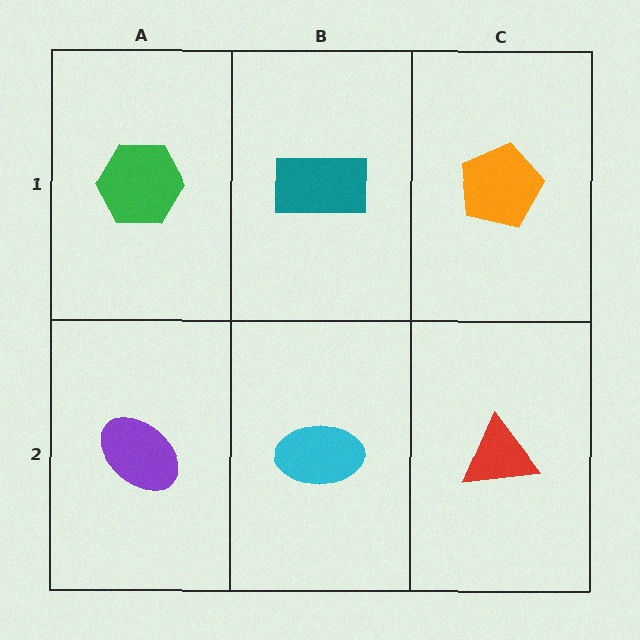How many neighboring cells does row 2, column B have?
3.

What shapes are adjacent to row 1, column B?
A cyan ellipse (row 2, column B), a green hexagon (row 1, column A), an orange pentagon (row 1, column C).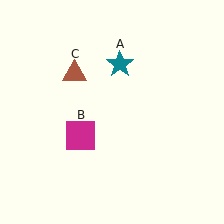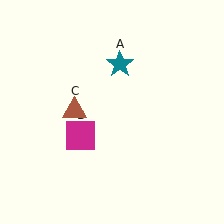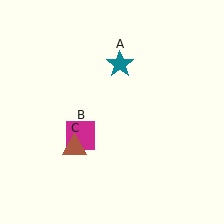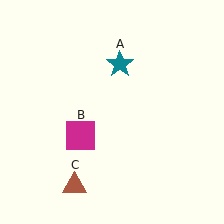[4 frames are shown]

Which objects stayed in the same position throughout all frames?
Teal star (object A) and magenta square (object B) remained stationary.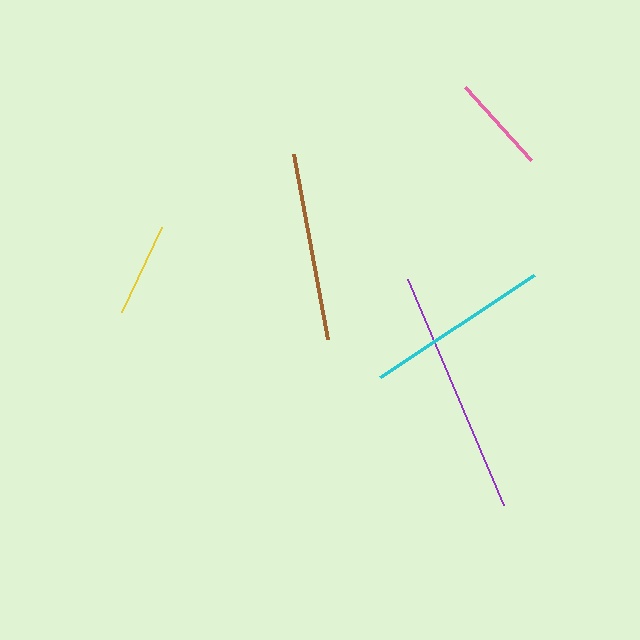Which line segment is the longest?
The purple line is the longest at approximately 246 pixels.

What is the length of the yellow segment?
The yellow segment is approximately 94 pixels long.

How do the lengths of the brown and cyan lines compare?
The brown and cyan lines are approximately the same length.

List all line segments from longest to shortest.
From longest to shortest: purple, brown, cyan, pink, yellow.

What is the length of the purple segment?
The purple segment is approximately 246 pixels long.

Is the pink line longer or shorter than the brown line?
The brown line is longer than the pink line.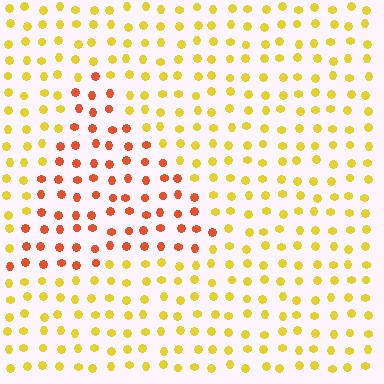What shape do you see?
I see a triangle.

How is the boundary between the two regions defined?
The boundary is defined purely by a slight shift in hue (about 42 degrees). Spacing, size, and orientation are identical on both sides.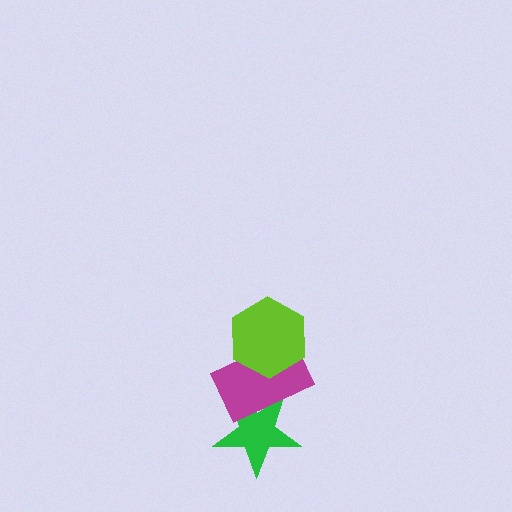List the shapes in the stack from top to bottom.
From top to bottom: the lime hexagon, the magenta rectangle, the green star.